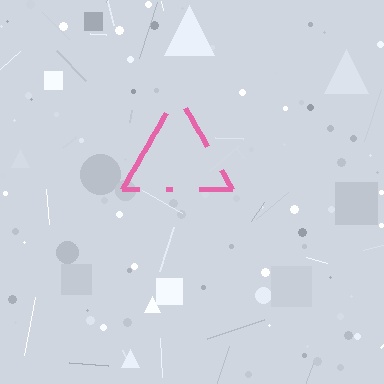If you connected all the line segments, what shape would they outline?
They would outline a triangle.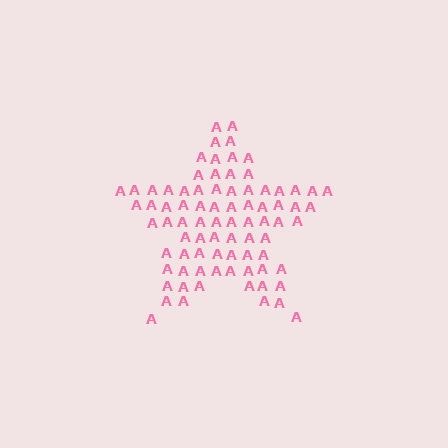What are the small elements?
The small elements are letter A's.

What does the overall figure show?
The overall figure shows a star.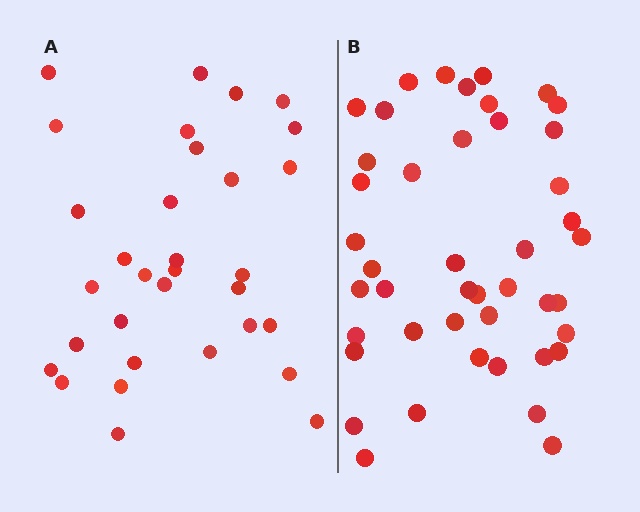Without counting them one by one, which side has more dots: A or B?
Region B (the right region) has more dots.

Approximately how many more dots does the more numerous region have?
Region B has roughly 12 or so more dots than region A.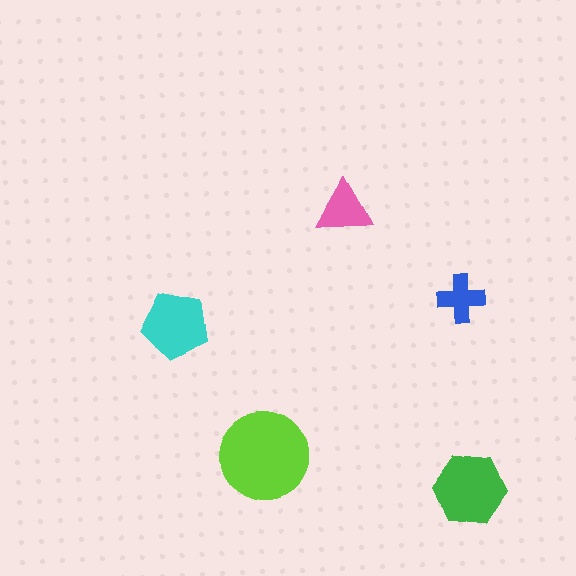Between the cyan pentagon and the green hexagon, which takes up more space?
The green hexagon.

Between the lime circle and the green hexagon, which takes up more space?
The lime circle.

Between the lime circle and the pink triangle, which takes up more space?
The lime circle.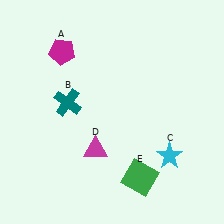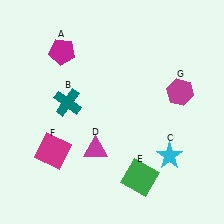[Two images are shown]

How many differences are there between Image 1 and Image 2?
There are 2 differences between the two images.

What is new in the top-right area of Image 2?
A magenta hexagon (G) was added in the top-right area of Image 2.